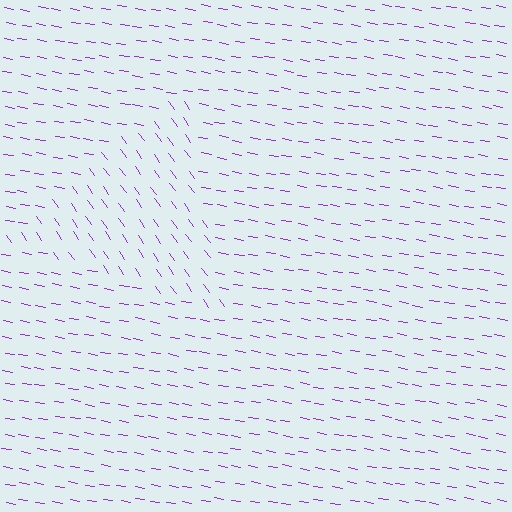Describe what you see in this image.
The image is filled with small purple line segments. A triangle region in the image has lines oriented differently from the surrounding lines, creating a visible texture boundary.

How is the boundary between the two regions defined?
The boundary is defined purely by a change in line orientation (approximately 45 degrees difference). All lines are the same color and thickness.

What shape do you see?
I see a triangle.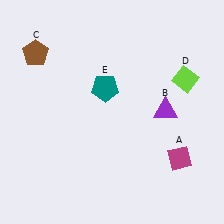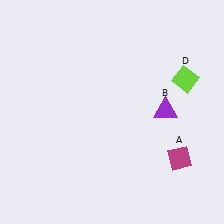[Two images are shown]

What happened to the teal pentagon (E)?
The teal pentagon (E) was removed in Image 2. It was in the top-left area of Image 1.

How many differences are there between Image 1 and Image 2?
There are 2 differences between the two images.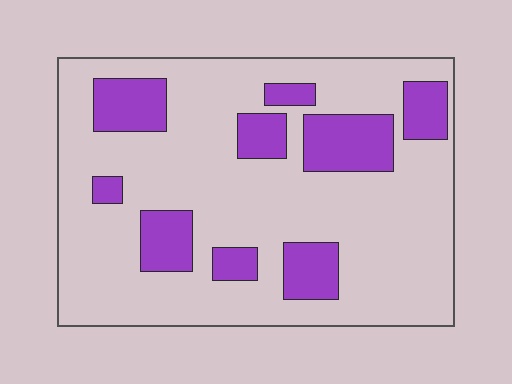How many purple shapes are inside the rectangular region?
9.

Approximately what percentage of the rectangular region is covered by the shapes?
Approximately 25%.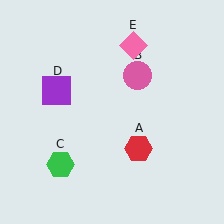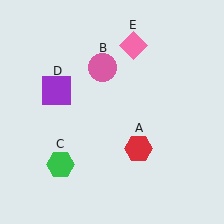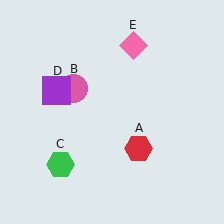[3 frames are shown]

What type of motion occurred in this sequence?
The pink circle (object B) rotated counterclockwise around the center of the scene.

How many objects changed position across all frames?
1 object changed position: pink circle (object B).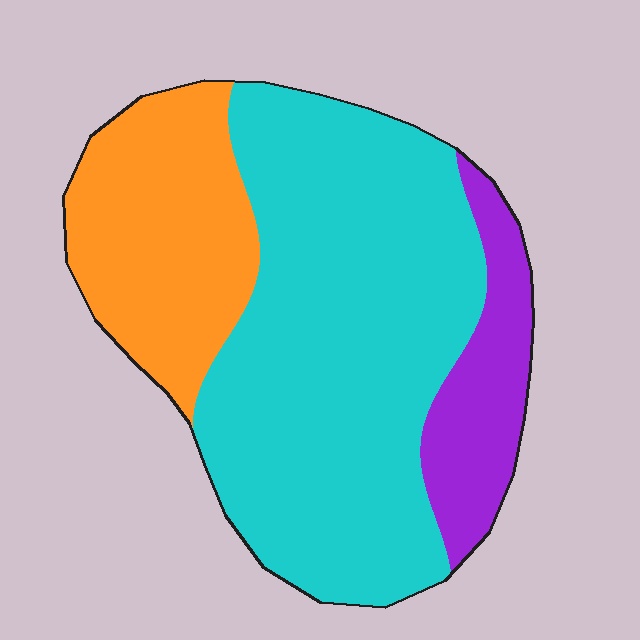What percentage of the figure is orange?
Orange takes up about one quarter (1/4) of the figure.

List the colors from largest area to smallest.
From largest to smallest: cyan, orange, purple.